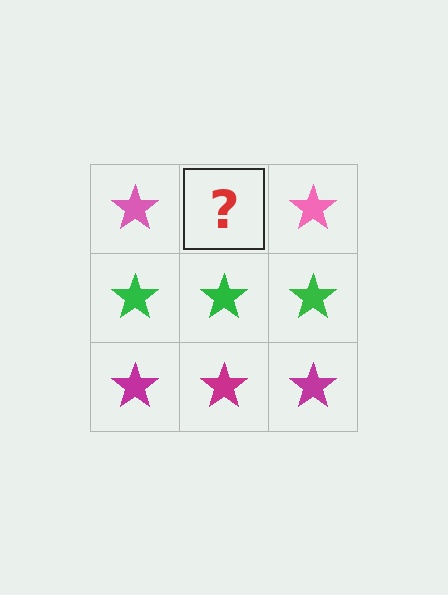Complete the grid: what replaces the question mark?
The question mark should be replaced with a pink star.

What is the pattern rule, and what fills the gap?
The rule is that each row has a consistent color. The gap should be filled with a pink star.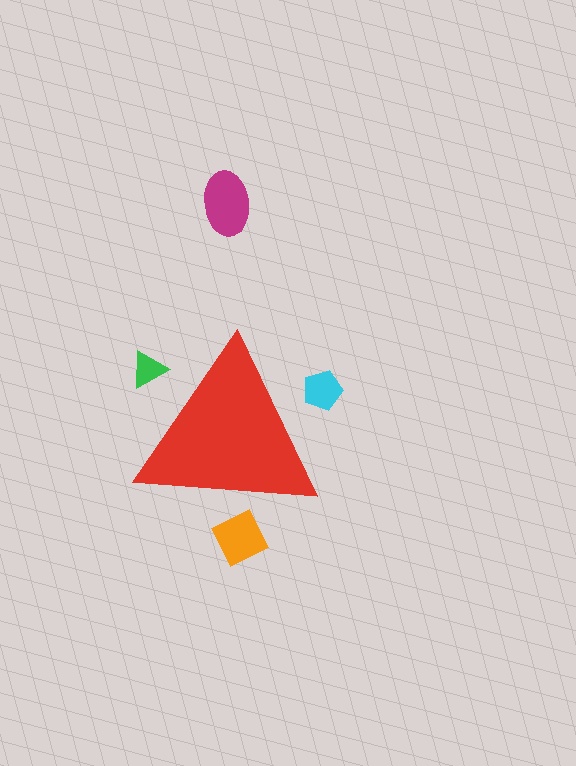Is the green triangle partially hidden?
Yes, the green triangle is partially hidden behind the red triangle.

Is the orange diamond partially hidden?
Yes, the orange diamond is partially hidden behind the red triangle.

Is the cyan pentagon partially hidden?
Yes, the cyan pentagon is partially hidden behind the red triangle.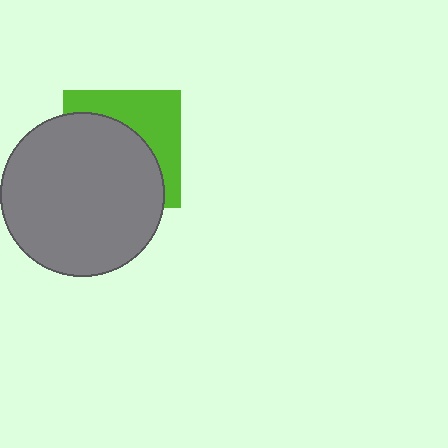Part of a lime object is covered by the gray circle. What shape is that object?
It is a square.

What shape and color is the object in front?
The object in front is a gray circle.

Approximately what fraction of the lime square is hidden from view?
Roughly 59% of the lime square is hidden behind the gray circle.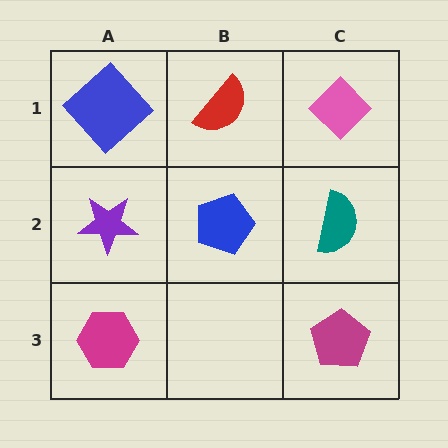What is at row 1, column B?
A red semicircle.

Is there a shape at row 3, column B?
No, that cell is empty.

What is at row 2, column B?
A blue pentagon.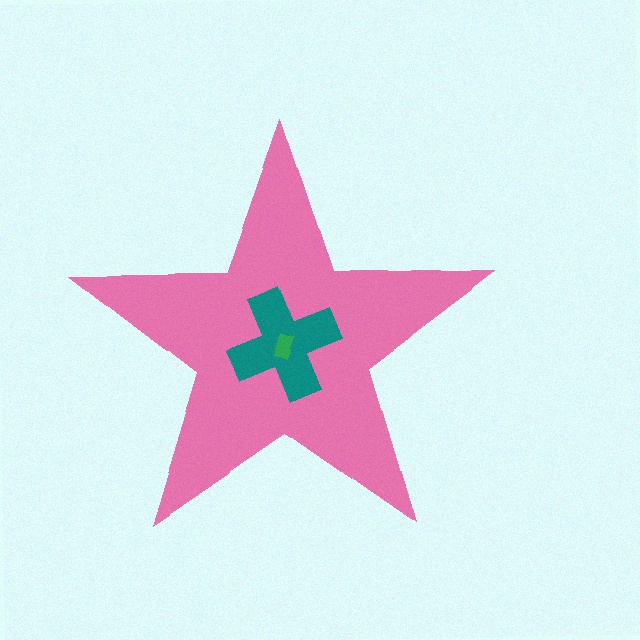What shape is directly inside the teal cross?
The green rectangle.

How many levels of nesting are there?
3.